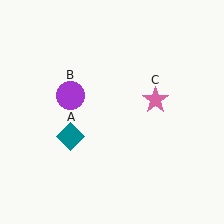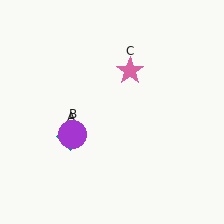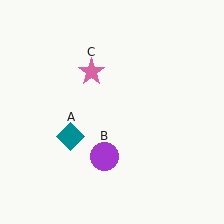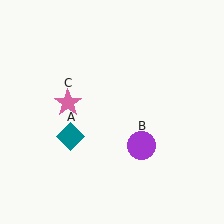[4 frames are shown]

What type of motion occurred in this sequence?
The purple circle (object B), pink star (object C) rotated counterclockwise around the center of the scene.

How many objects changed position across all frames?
2 objects changed position: purple circle (object B), pink star (object C).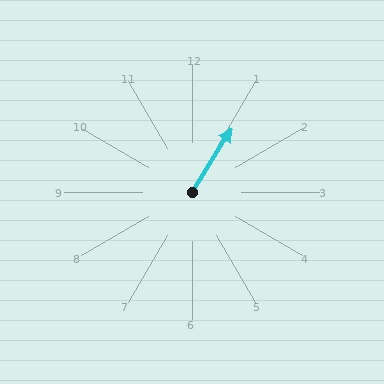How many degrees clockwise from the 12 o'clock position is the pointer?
Approximately 32 degrees.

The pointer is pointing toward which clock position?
Roughly 1 o'clock.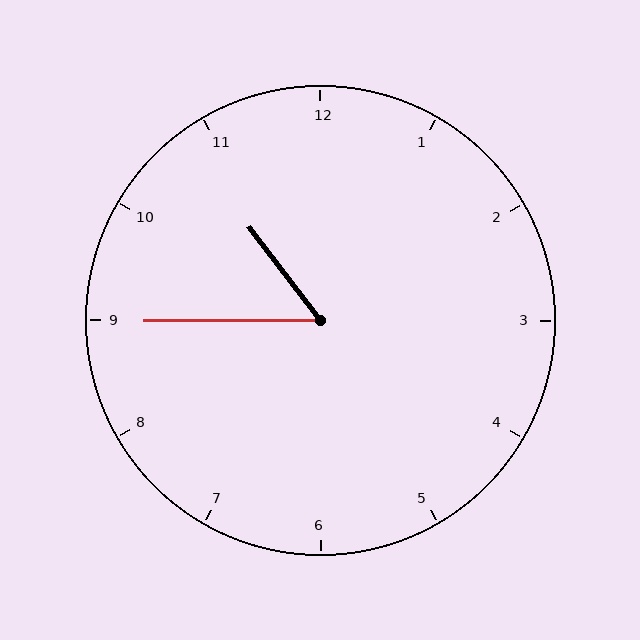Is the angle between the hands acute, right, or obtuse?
It is acute.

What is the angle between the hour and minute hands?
Approximately 52 degrees.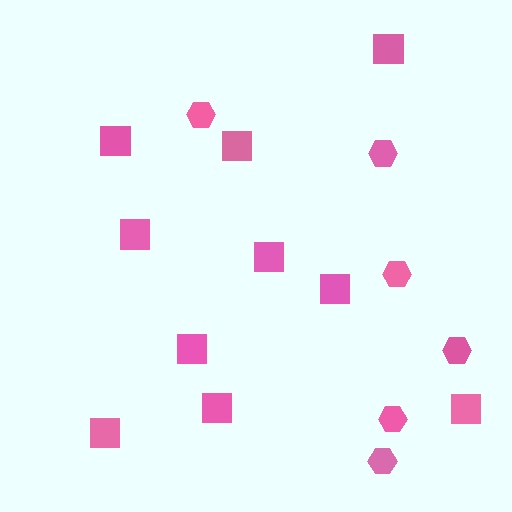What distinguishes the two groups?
There are 2 groups: one group of hexagons (6) and one group of squares (10).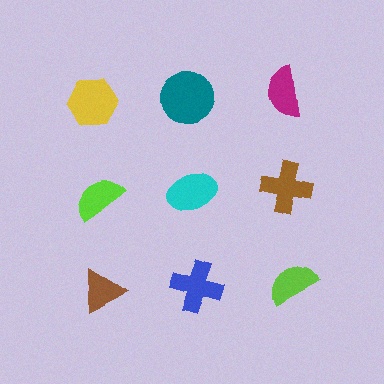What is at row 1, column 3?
A magenta semicircle.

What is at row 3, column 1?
A brown triangle.